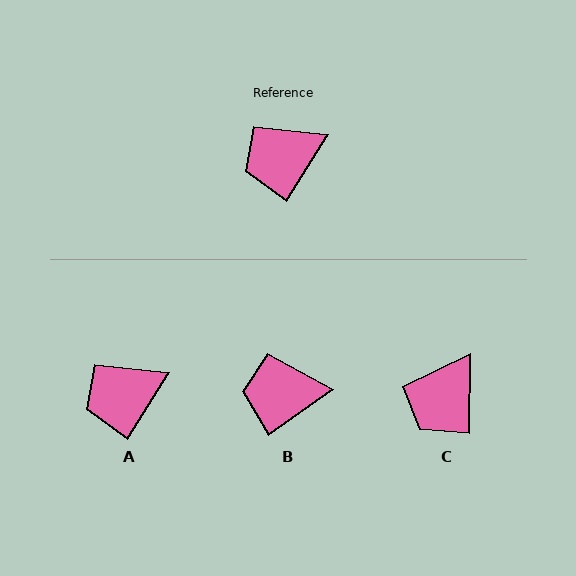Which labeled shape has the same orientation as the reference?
A.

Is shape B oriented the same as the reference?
No, it is off by about 23 degrees.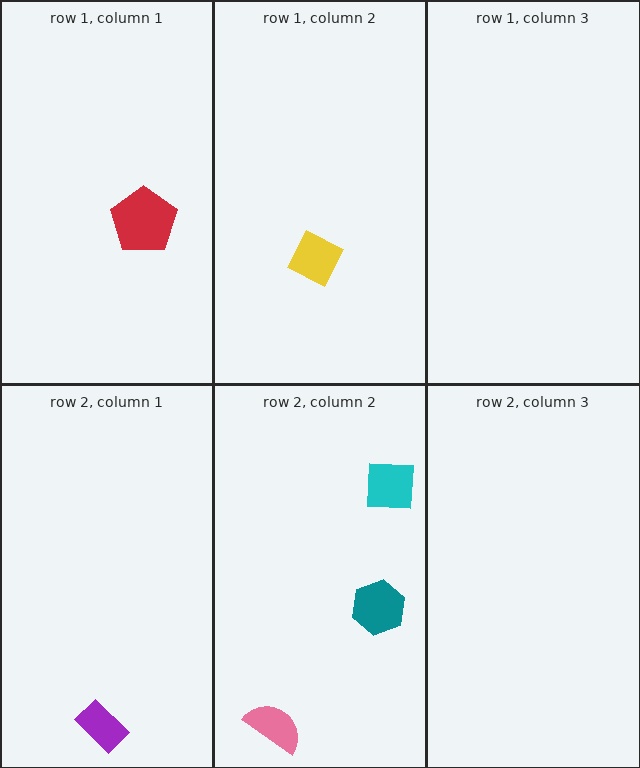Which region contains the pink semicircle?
The row 2, column 2 region.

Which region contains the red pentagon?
The row 1, column 1 region.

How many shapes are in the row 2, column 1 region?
1.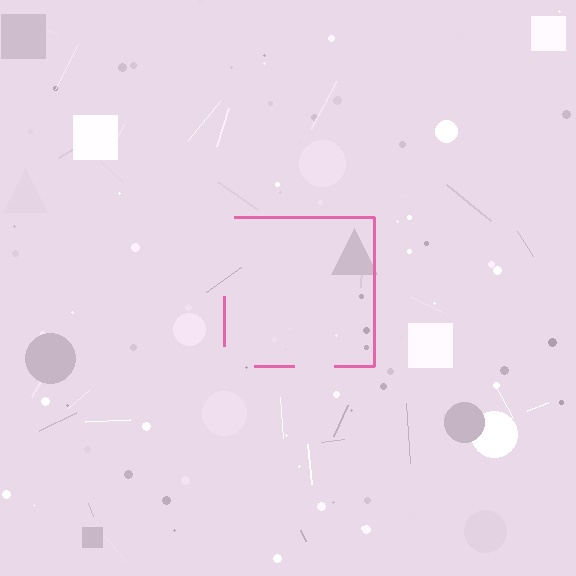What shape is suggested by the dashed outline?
The dashed outline suggests a square.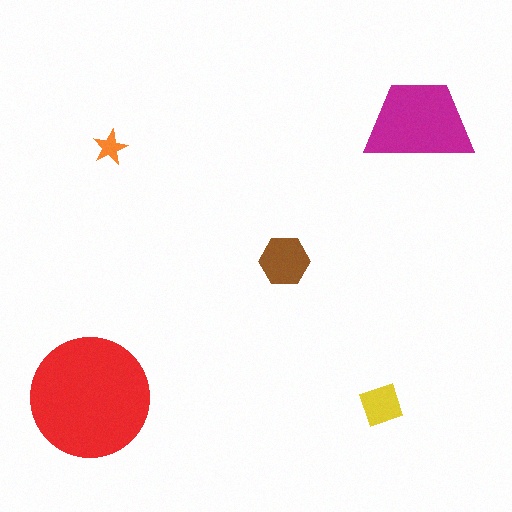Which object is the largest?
The red circle.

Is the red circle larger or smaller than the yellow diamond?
Larger.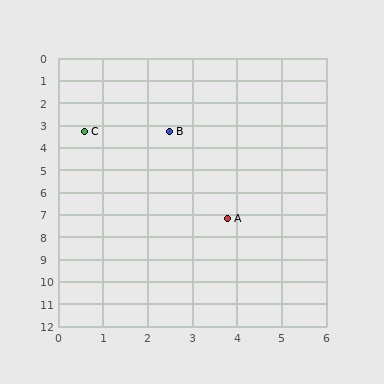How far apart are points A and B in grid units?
Points A and B are about 4.1 grid units apart.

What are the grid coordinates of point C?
Point C is at approximately (0.6, 3.3).